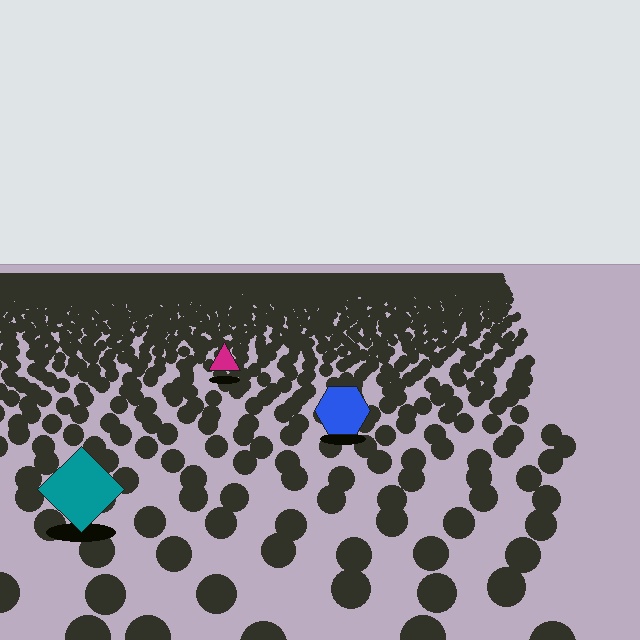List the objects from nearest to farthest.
From nearest to farthest: the teal diamond, the blue hexagon, the magenta triangle.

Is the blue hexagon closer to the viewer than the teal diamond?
No. The teal diamond is closer — you can tell from the texture gradient: the ground texture is coarser near it.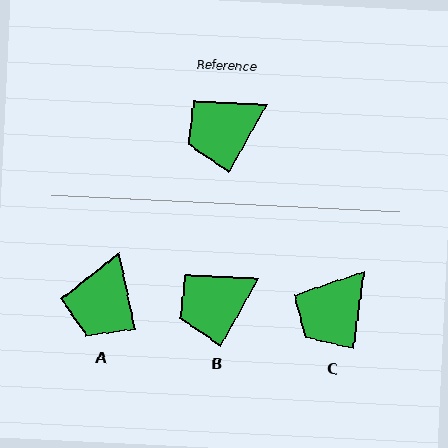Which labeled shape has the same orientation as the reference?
B.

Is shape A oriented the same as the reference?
No, it is off by about 41 degrees.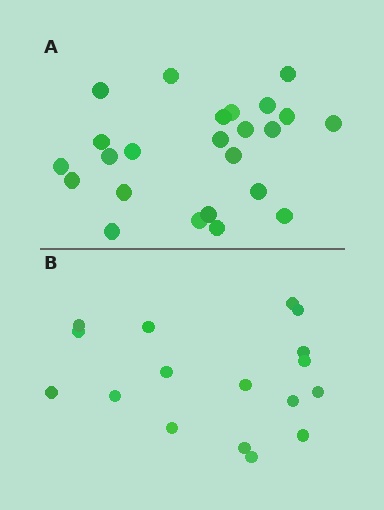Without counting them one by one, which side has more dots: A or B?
Region A (the top region) has more dots.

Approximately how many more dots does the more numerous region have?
Region A has roughly 8 or so more dots than region B.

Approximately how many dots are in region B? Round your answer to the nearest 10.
About 20 dots. (The exact count is 17, which rounds to 20.)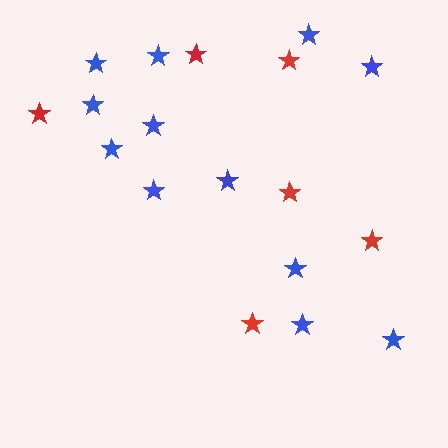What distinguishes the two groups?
There are 2 groups: one group of red stars (6) and one group of blue stars (12).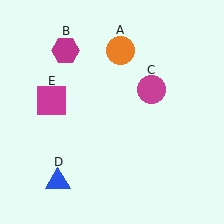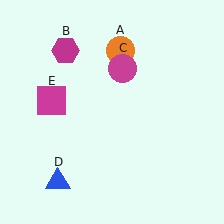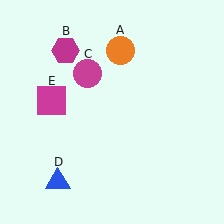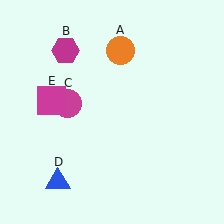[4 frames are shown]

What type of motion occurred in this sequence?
The magenta circle (object C) rotated counterclockwise around the center of the scene.